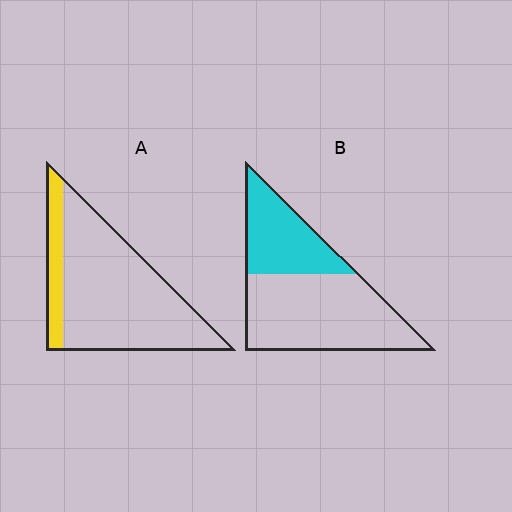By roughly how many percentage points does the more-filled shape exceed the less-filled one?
By roughly 20 percentage points (B over A).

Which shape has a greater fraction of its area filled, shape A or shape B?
Shape B.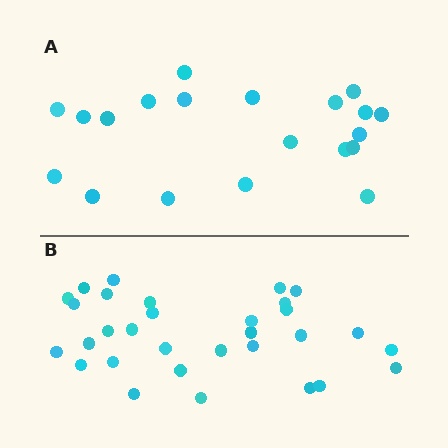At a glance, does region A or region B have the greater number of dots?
Region B (the bottom region) has more dots.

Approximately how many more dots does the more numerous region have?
Region B has roughly 12 or so more dots than region A.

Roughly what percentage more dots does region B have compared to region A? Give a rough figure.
About 55% more.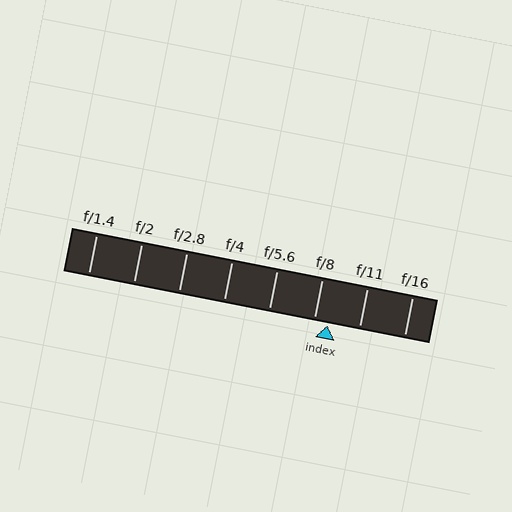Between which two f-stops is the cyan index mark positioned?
The index mark is between f/8 and f/11.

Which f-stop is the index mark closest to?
The index mark is closest to f/8.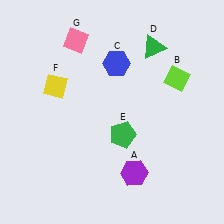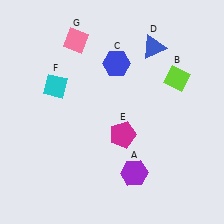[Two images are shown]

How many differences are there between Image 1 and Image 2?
There are 3 differences between the two images.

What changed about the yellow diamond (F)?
In Image 1, F is yellow. In Image 2, it changed to cyan.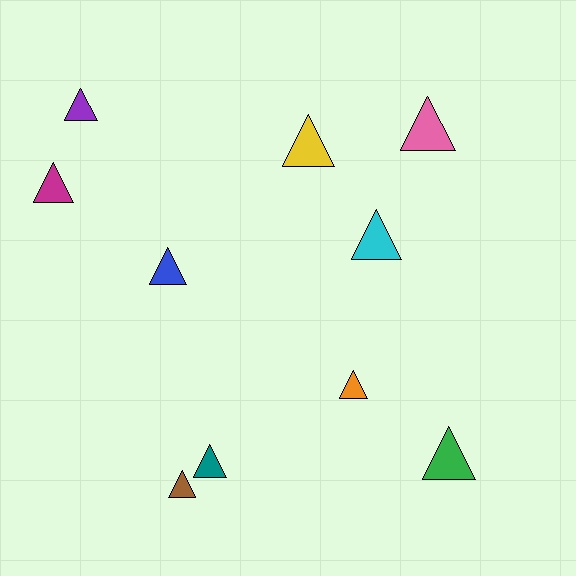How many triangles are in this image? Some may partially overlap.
There are 10 triangles.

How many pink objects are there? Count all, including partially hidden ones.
There is 1 pink object.